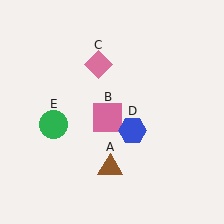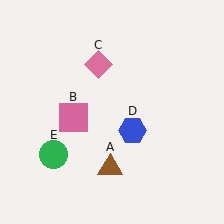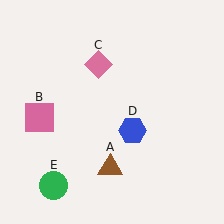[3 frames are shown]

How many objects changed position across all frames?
2 objects changed position: pink square (object B), green circle (object E).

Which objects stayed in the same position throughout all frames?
Brown triangle (object A) and pink diamond (object C) and blue hexagon (object D) remained stationary.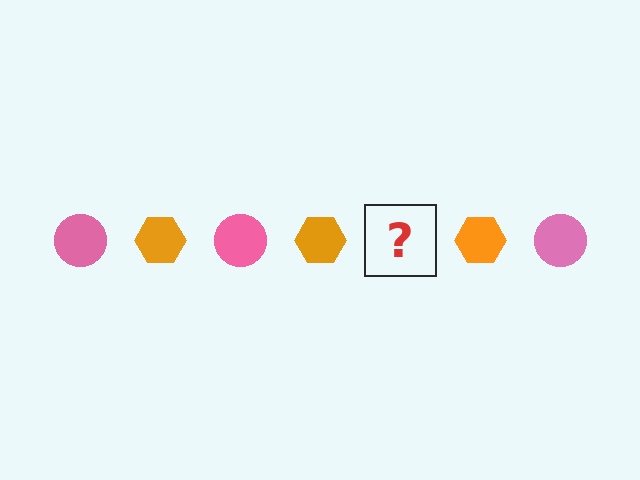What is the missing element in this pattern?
The missing element is a pink circle.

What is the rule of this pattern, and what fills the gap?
The rule is that the pattern alternates between pink circle and orange hexagon. The gap should be filled with a pink circle.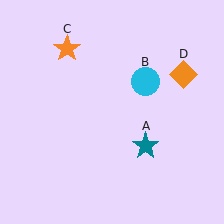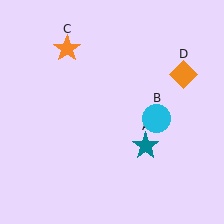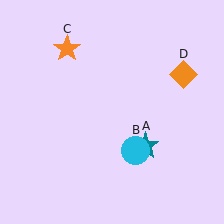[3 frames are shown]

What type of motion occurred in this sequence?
The cyan circle (object B) rotated clockwise around the center of the scene.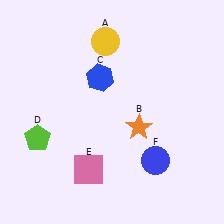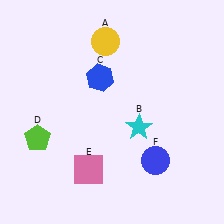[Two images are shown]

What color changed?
The star (B) changed from orange in Image 1 to cyan in Image 2.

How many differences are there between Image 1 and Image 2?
There is 1 difference between the two images.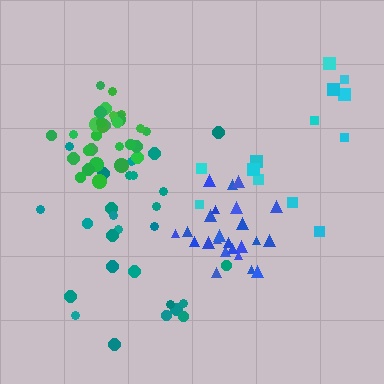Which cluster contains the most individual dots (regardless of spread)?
Green (30).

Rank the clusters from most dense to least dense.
green, blue, teal, cyan.